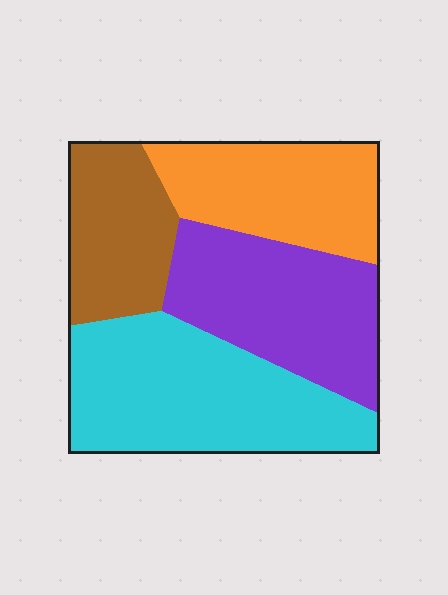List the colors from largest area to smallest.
From largest to smallest: cyan, purple, orange, brown.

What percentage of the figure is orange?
Orange covers about 20% of the figure.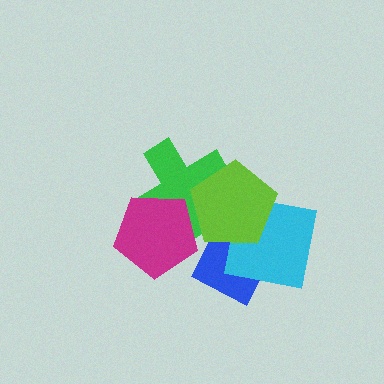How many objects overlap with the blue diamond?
2 objects overlap with the blue diamond.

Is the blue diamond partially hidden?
Yes, it is partially covered by another shape.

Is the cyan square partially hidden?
Yes, it is partially covered by another shape.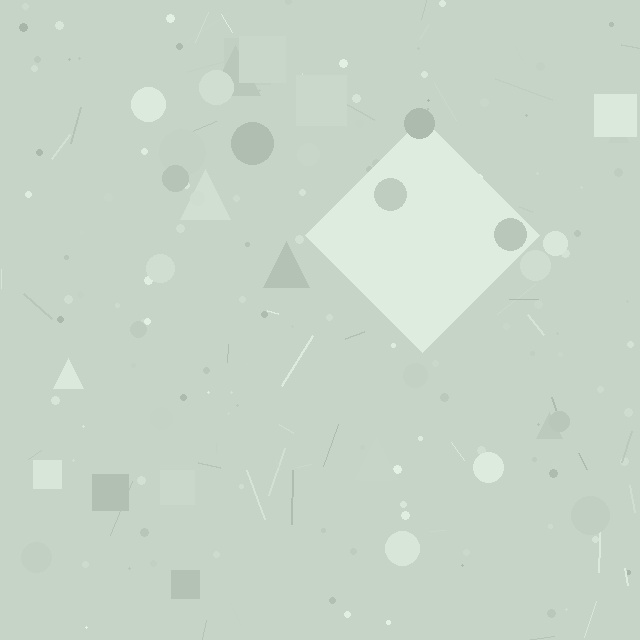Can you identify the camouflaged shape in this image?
The camouflaged shape is a diamond.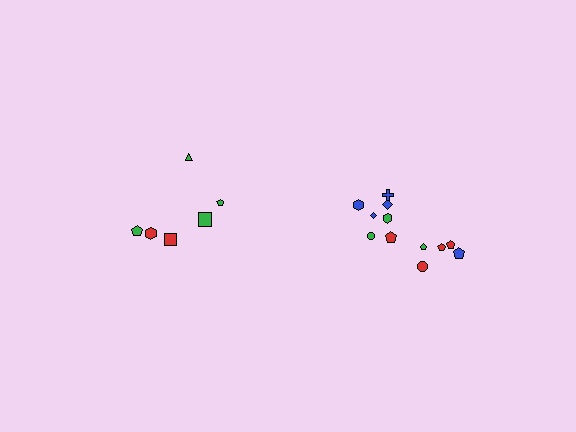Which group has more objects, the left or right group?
The right group.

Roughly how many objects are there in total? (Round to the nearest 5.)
Roughly 20 objects in total.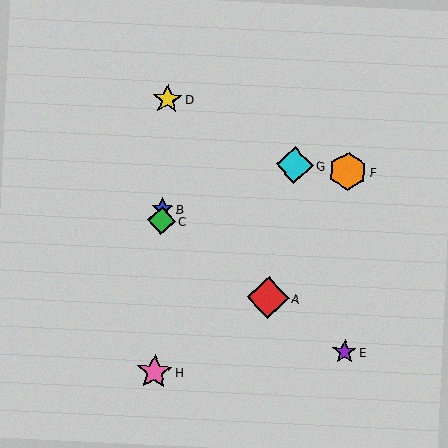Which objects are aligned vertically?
Objects B, C, D, H are aligned vertically.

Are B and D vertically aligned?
Yes, both are at x≈162.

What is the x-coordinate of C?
Object C is at x≈162.